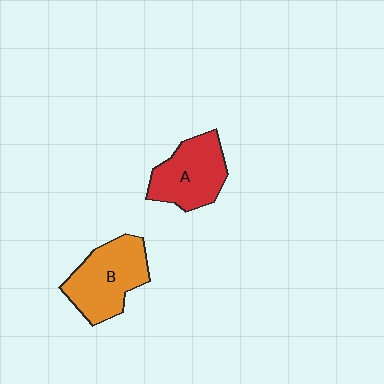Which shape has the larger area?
Shape B (orange).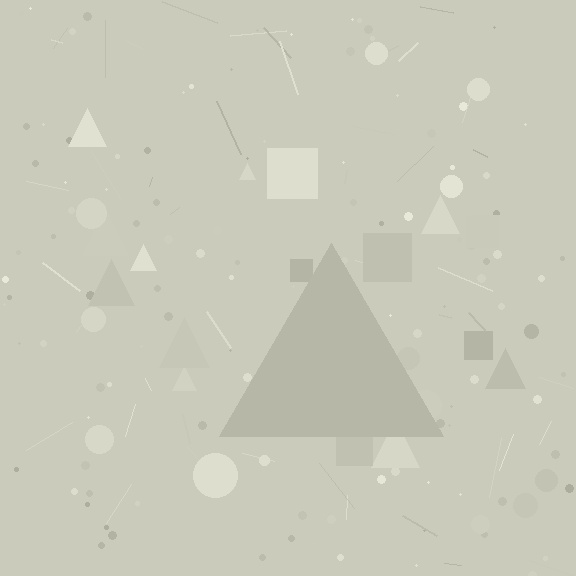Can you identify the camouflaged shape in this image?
The camouflaged shape is a triangle.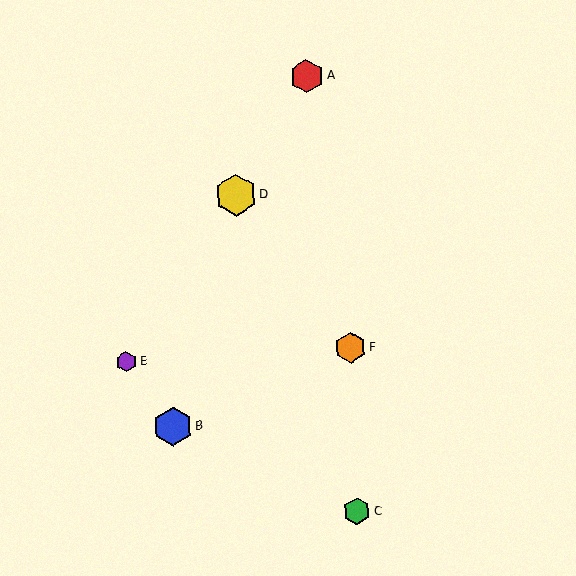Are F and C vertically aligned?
Yes, both are at x≈351.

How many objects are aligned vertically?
2 objects (C, F) are aligned vertically.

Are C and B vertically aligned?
No, C is at x≈357 and B is at x≈173.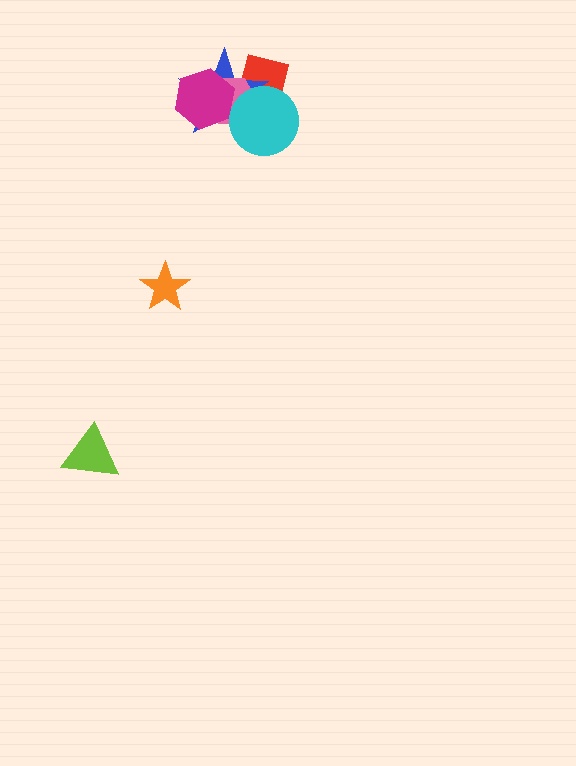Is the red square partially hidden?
Yes, it is partially covered by another shape.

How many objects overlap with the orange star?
0 objects overlap with the orange star.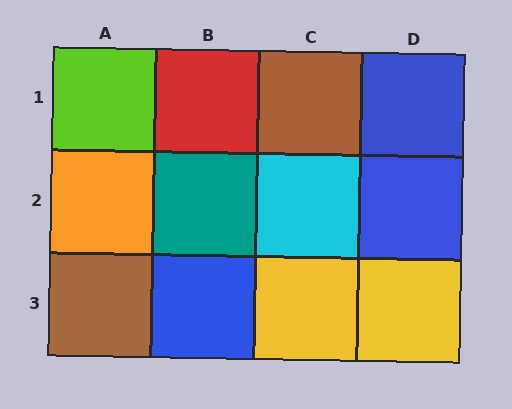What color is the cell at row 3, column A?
Brown.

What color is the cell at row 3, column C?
Yellow.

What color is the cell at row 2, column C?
Cyan.